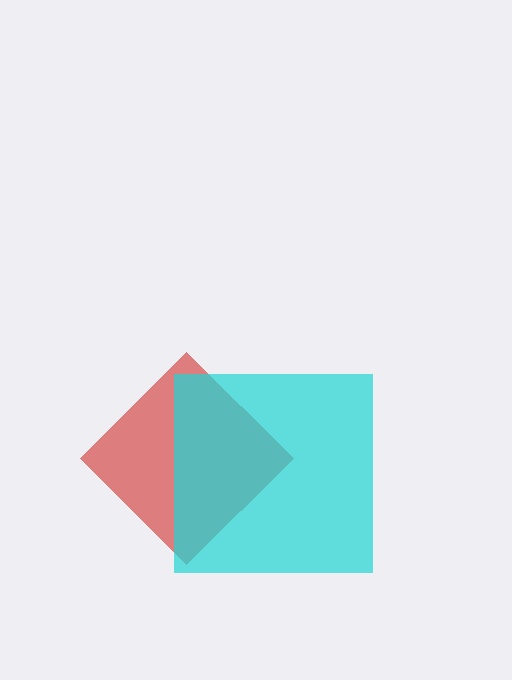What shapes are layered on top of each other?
The layered shapes are: a red diamond, a cyan square.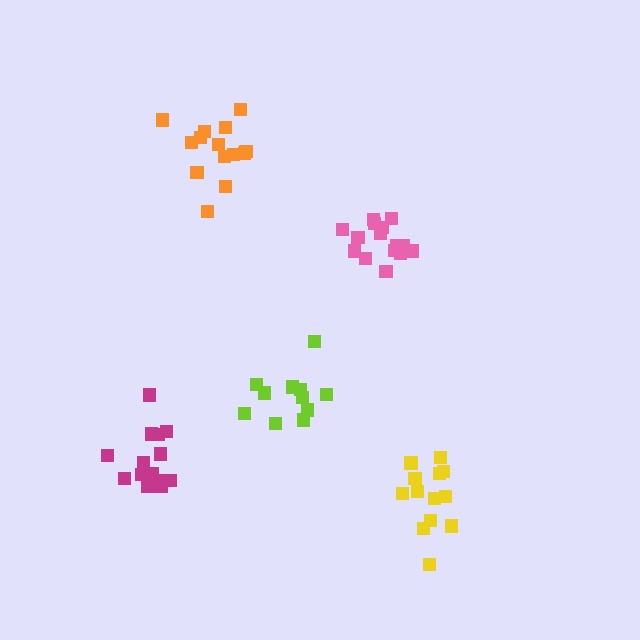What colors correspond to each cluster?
The clusters are colored: lime, pink, orange, yellow, magenta.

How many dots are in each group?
Group 1: 11 dots, Group 2: 17 dots, Group 3: 14 dots, Group 4: 13 dots, Group 5: 15 dots (70 total).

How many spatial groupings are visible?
There are 5 spatial groupings.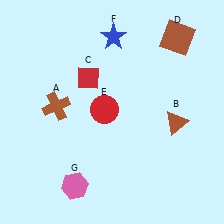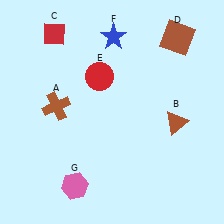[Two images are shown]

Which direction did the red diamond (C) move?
The red diamond (C) moved up.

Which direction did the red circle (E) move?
The red circle (E) moved up.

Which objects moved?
The objects that moved are: the red diamond (C), the red circle (E).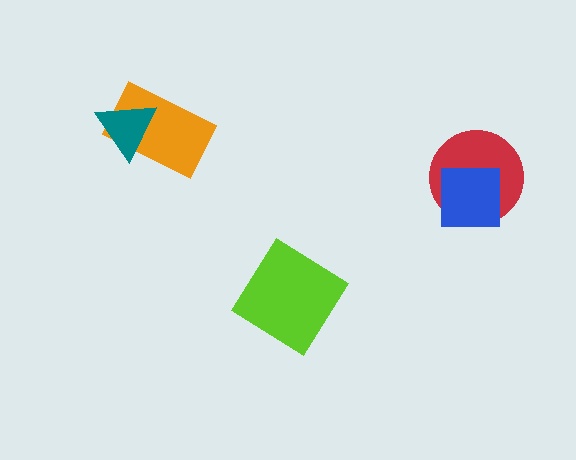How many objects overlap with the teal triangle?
1 object overlaps with the teal triangle.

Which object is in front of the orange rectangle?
The teal triangle is in front of the orange rectangle.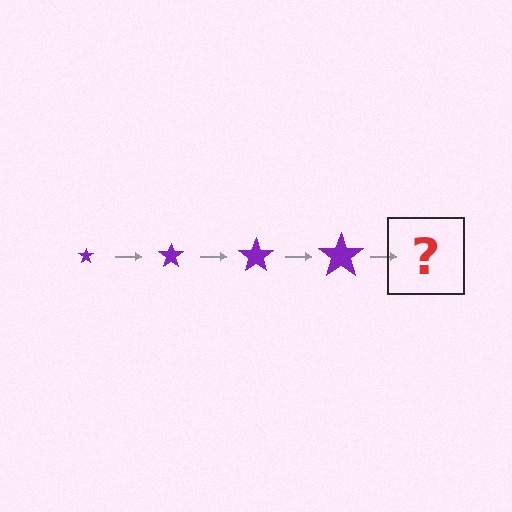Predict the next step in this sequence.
The next step is a purple star, larger than the previous one.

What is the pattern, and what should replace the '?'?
The pattern is that the star gets progressively larger each step. The '?' should be a purple star, larger than the previous one.